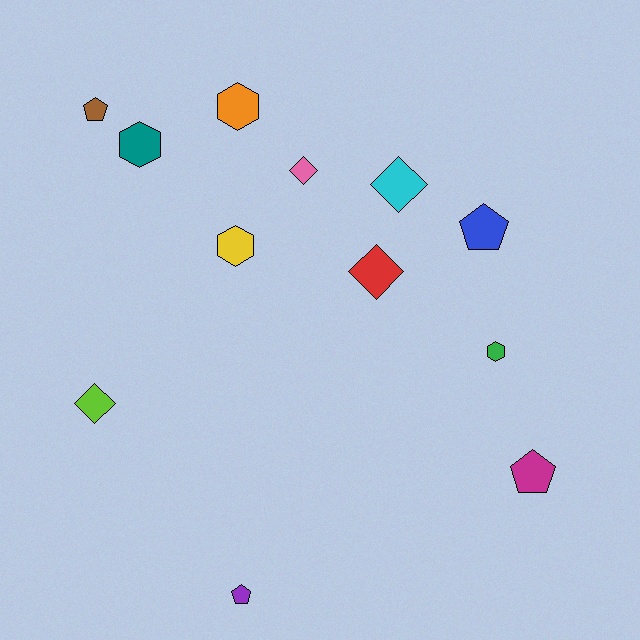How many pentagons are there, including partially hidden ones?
There are 4 pentagons.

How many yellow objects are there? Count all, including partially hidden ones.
There is 1 yellow object.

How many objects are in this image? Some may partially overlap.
There are 12 objects.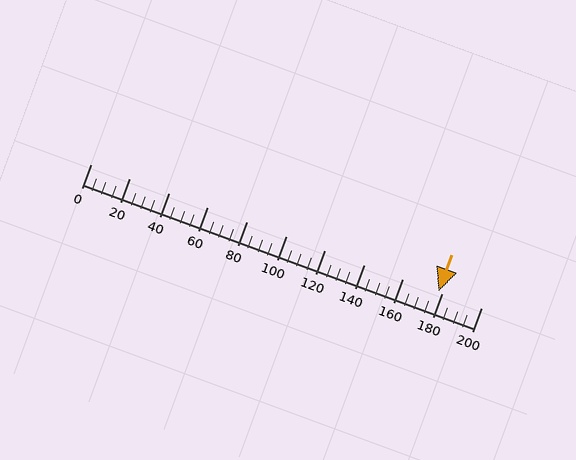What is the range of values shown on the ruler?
The ruler shows values from 0 to 200.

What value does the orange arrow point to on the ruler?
The orange arrow points to approximately 178.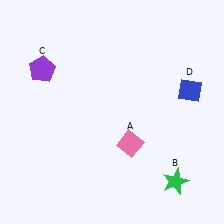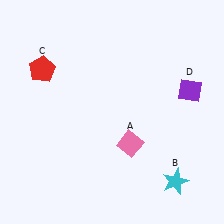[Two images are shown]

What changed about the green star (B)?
In Image 1, B is green. In Image 2, it changed to cyan.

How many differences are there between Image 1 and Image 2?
There are 3 differences between the two images.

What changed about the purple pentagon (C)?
In Image 1, C is purple. In Image 2, it changed to red.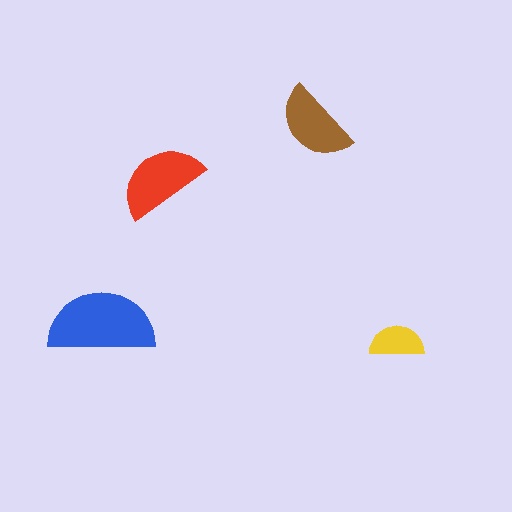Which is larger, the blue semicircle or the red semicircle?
The blue one.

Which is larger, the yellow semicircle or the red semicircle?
The red one.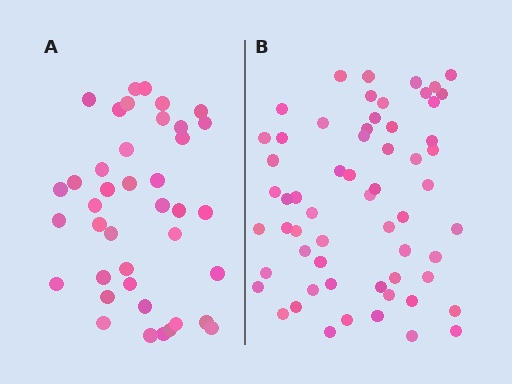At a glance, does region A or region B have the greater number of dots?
Region B (the right region) has more dots.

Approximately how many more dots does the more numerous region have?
Region B has approximately 20 more dots than region A.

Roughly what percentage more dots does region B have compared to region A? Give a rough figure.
About 50% more.